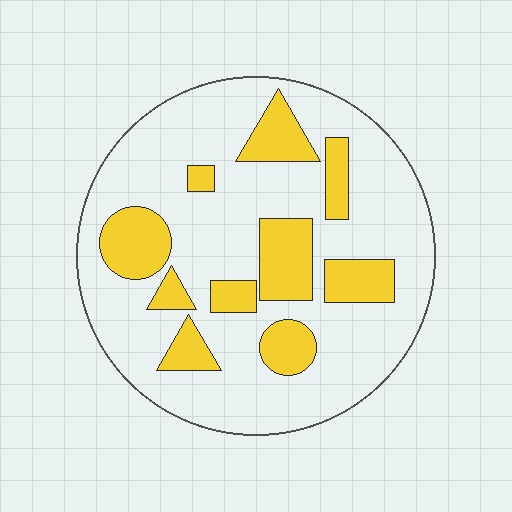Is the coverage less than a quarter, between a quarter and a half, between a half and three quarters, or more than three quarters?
Less than a quarter.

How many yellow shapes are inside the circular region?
10.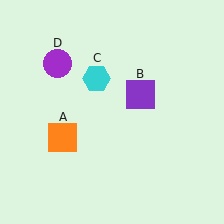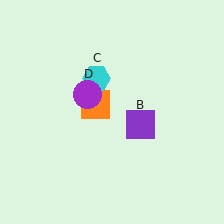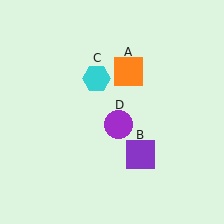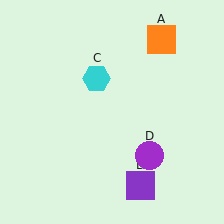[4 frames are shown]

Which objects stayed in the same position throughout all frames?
Cyan hexagon (object C) remained stationary.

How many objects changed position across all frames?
3 objects changed position: orange square (object A), purple square (object B), purple circle (object D).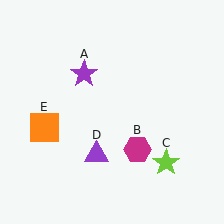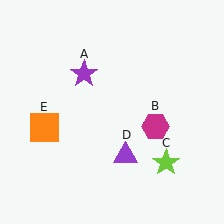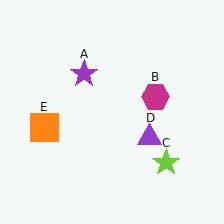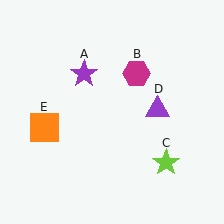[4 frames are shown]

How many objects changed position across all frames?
2 objects changed position: magenta hexagon (object B), purple triangle (object D).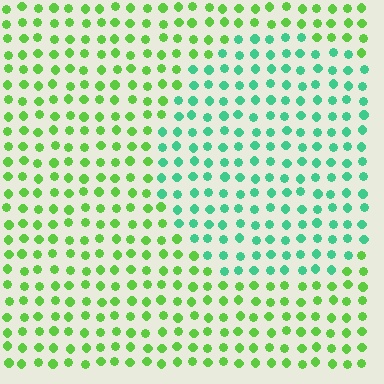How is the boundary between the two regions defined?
The boundary is defined purely by a slight shift in hue (about 46 degrees). Spacing, size, and orientation are identical on both sides.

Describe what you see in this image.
The image is filled with small lime elements in a uniform arrangement. A circle-shaped region is visible where the elements are tinted to a slightly different hue, forming a subtle color boundary.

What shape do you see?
I see a circle.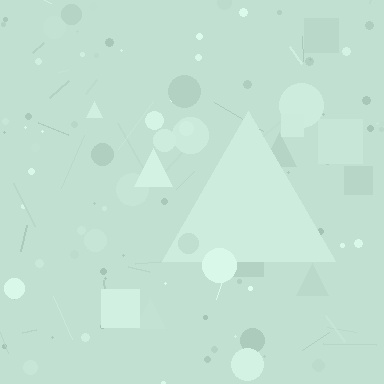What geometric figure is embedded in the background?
A triangle is embedded in the background.